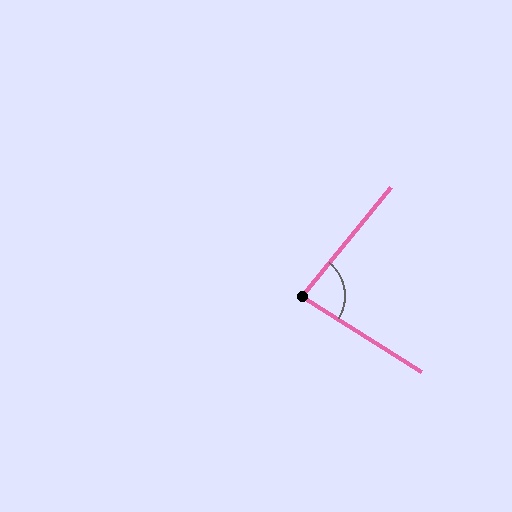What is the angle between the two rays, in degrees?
Approximately 83 degrees.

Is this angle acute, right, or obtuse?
It is acute.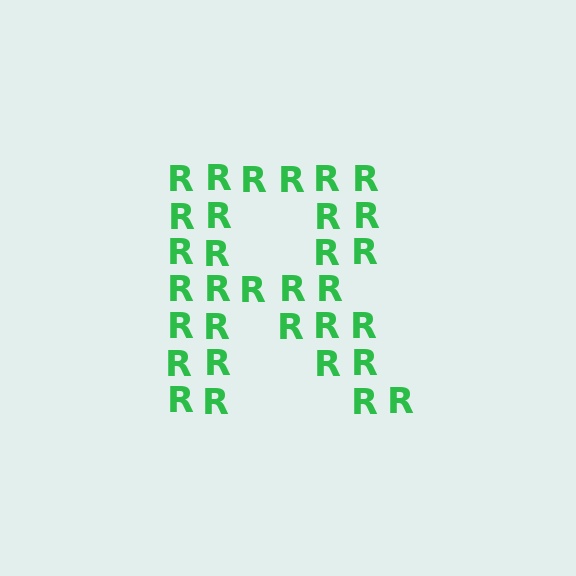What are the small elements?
The small elements are letter R's.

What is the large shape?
The large shape is the letter R.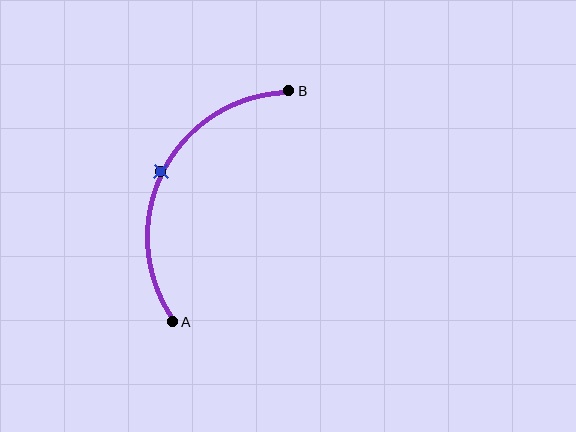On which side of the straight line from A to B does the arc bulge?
The arc bulges to the left of the straight line connecting A and B.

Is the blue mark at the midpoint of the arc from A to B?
Yes. The blue mark lies on the arc at equal arc-length from both A and B — it is the arc midpoint.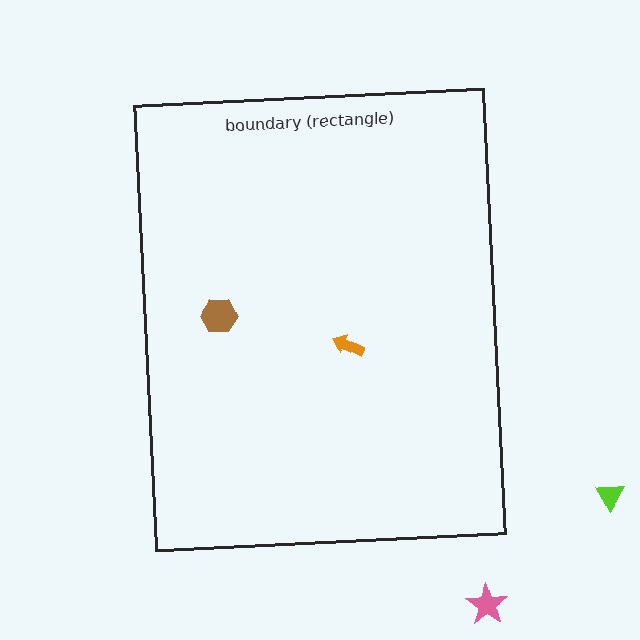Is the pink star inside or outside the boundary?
Outside.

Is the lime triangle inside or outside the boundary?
Outside.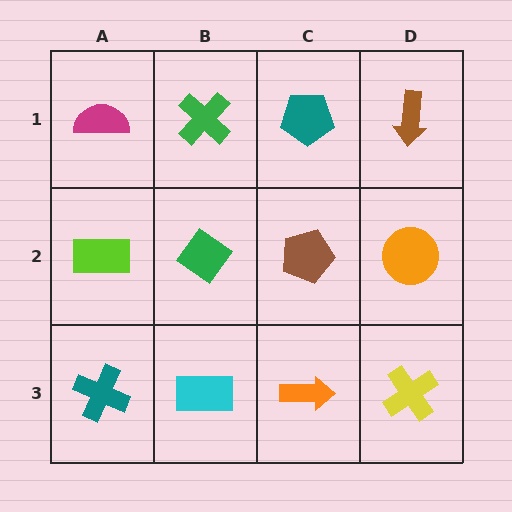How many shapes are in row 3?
4 shapes.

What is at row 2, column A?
A lime rectangle.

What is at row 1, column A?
A magenta semicircle.